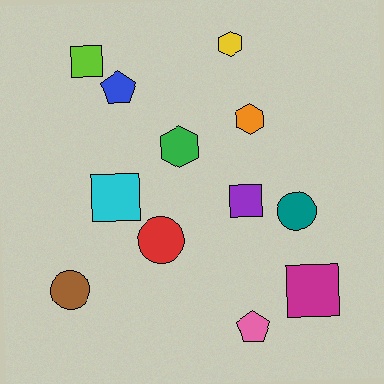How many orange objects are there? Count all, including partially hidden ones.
There is 1 orange object.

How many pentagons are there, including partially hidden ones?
There are 2 pentagons.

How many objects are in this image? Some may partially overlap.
There are 12 objects.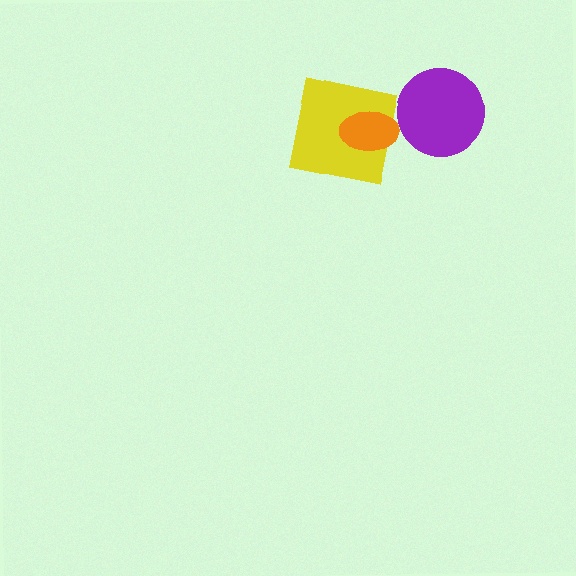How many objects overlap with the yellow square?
1 object overlaps with the yellow square.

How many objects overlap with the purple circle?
0 objects overlap with the purple circle.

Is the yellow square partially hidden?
Yes, it is partially covered by another shape.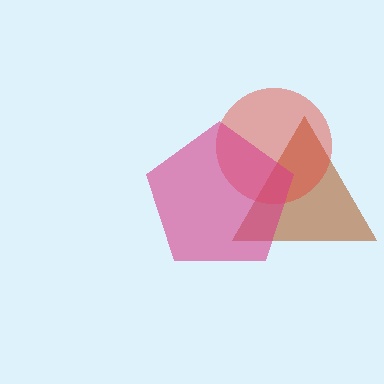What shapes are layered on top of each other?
The layered shapes are: a brown triangle, a red circle, a magenta pentagon.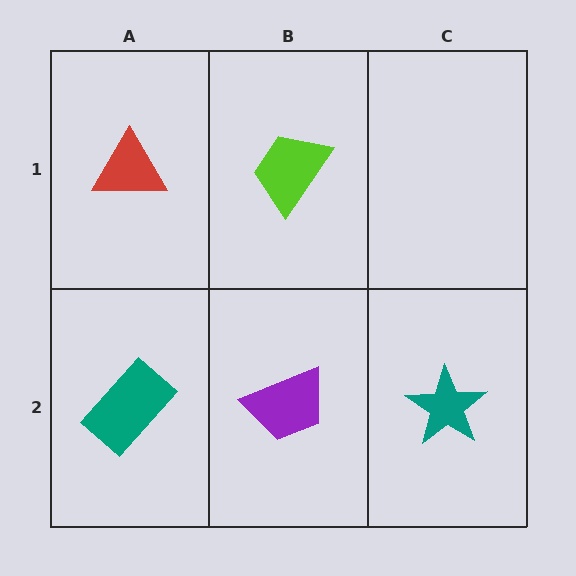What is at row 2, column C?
A teal star.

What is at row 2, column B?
A purple trapezoid.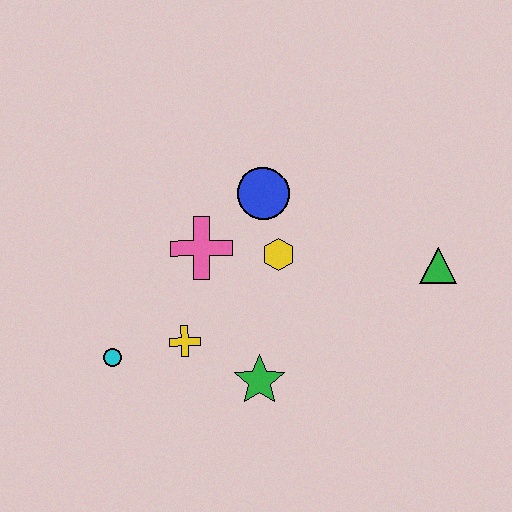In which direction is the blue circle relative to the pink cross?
The blue circle is to the right of the pink cross.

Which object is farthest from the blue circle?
The cyan circle is farthest from the blue circle.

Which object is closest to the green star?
The yellow cross is closest to the green star.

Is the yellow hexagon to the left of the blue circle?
No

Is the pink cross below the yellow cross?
No